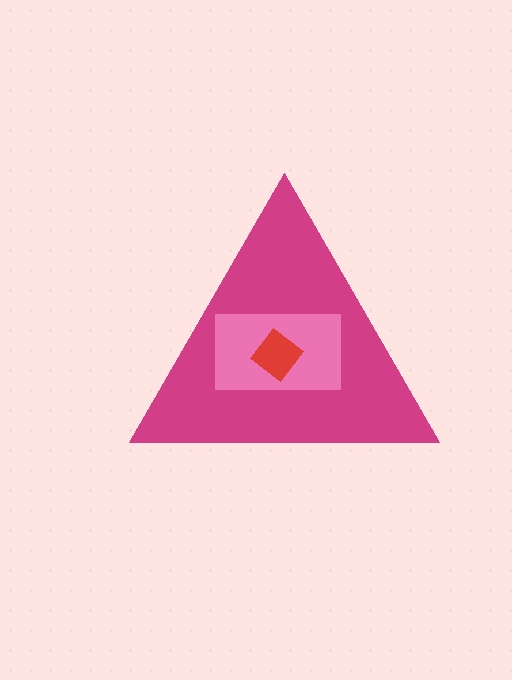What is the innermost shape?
The red diamond.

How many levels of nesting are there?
3.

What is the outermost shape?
The magenta triangle.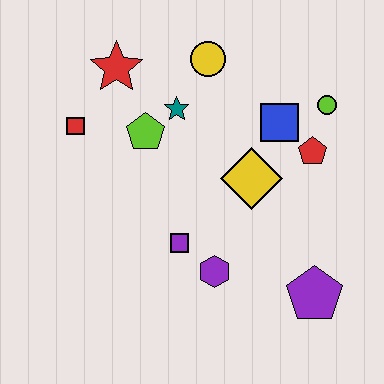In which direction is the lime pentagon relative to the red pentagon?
The lime pentagon is to the left of the red pentagon.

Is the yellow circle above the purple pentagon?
Yes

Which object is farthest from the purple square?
The lime circle is farthest from the purple square.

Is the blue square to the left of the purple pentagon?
Yes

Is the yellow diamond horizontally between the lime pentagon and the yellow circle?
No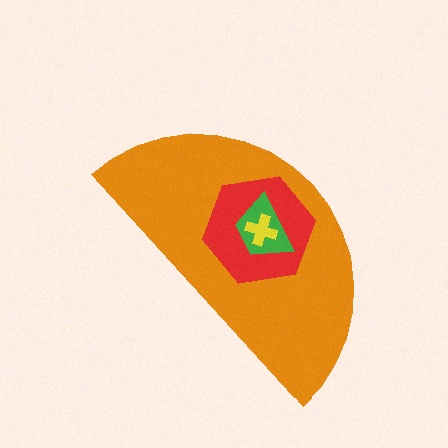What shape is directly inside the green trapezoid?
The yellow cross.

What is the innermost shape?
The yellow cross.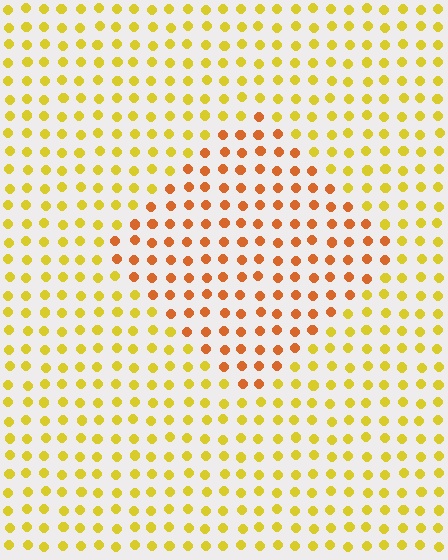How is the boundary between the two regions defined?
The boundary is defined purely by a slight shift in hue (about 35 degrees). Spacing, size, and orientation are identical on both sides.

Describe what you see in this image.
The image is filled with small yellow elements in a uniform arrangement. A diamond-shaped region is visible where the elements are tinted to a slightly different hue, forming a subtle color boundary.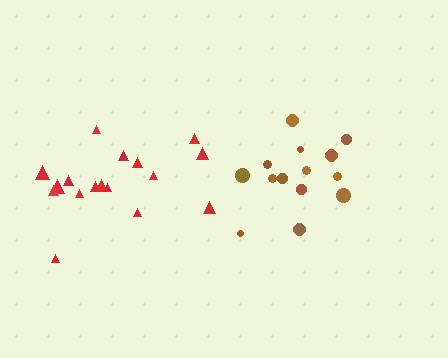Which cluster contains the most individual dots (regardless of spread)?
Red (17).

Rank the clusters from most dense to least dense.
brown, red.